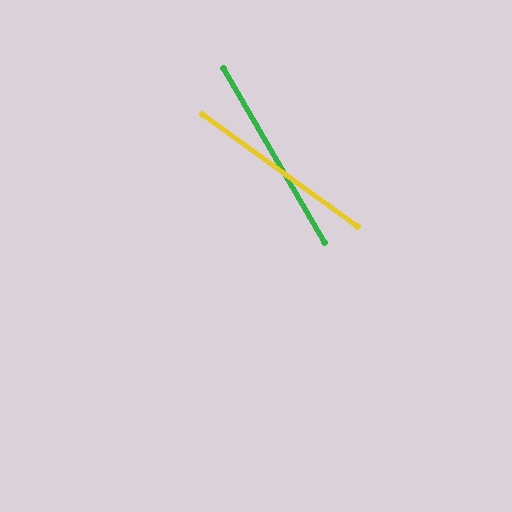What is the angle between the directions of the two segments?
Approximately 24 degrees.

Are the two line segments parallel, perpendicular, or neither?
Neither parallel nor perpendicular — they differ by about 24°.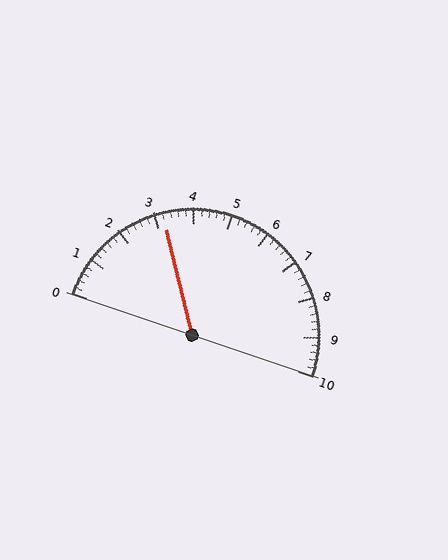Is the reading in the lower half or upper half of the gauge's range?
The reading is in the lower half of the range (0 to 10).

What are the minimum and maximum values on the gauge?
The gauge ranges from 0 to 10.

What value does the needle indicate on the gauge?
The needle indicates approximately 3.2.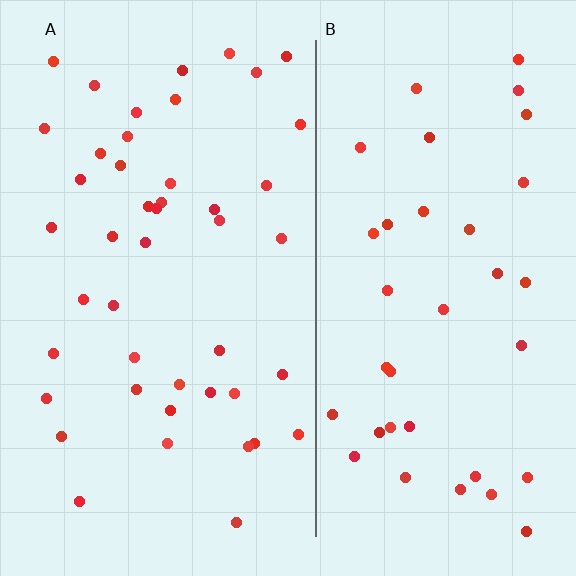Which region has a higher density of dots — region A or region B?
A (the left).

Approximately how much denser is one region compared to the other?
Approximately 1.2× — region A over region B.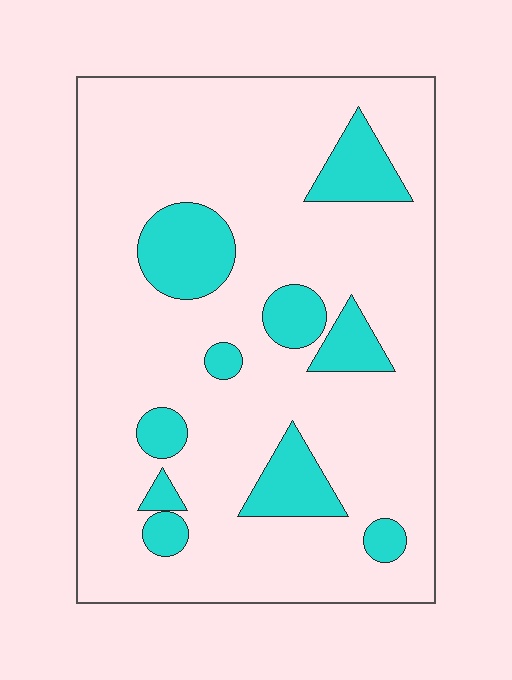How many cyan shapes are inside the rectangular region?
10.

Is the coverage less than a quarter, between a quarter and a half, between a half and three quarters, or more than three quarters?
Less than a quarter.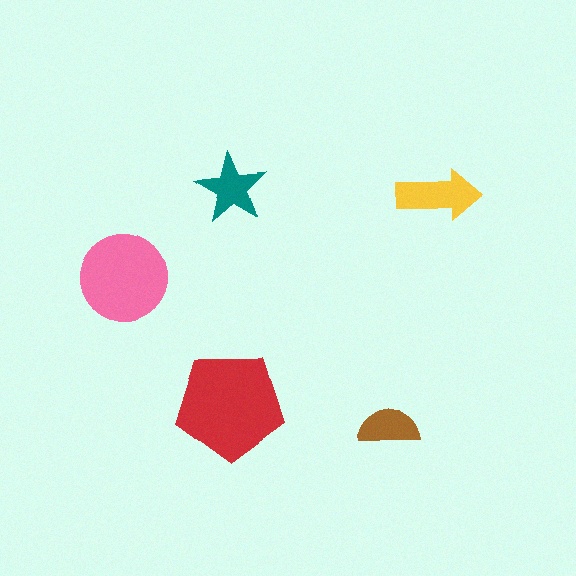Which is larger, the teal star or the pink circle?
The pink circle.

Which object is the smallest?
The brown semicircle.